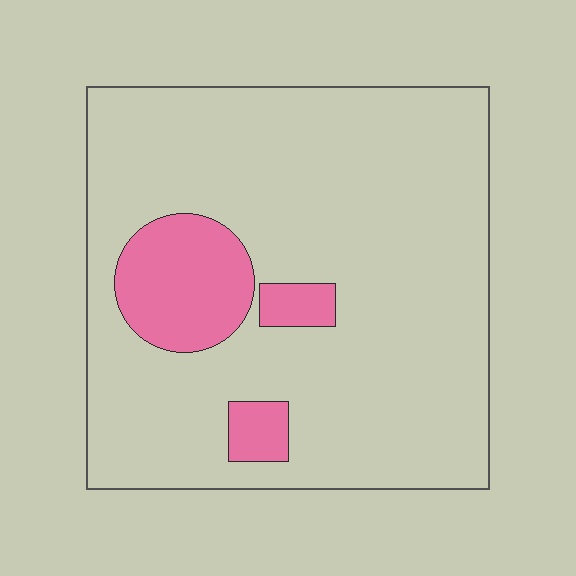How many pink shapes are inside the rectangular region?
3.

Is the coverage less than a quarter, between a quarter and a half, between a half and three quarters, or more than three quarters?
Less than a quarter.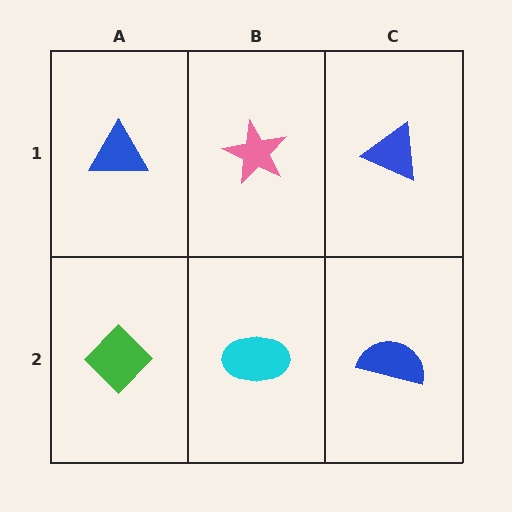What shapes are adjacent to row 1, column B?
A cyan ellipse (row 2, column B), a blue triangle (row 1, column A), a blue triangle (row 1, column C).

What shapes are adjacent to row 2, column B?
A pink star (row 1, column B), a green diamond (row 2, column A), a blue semicircle (row 2, column C).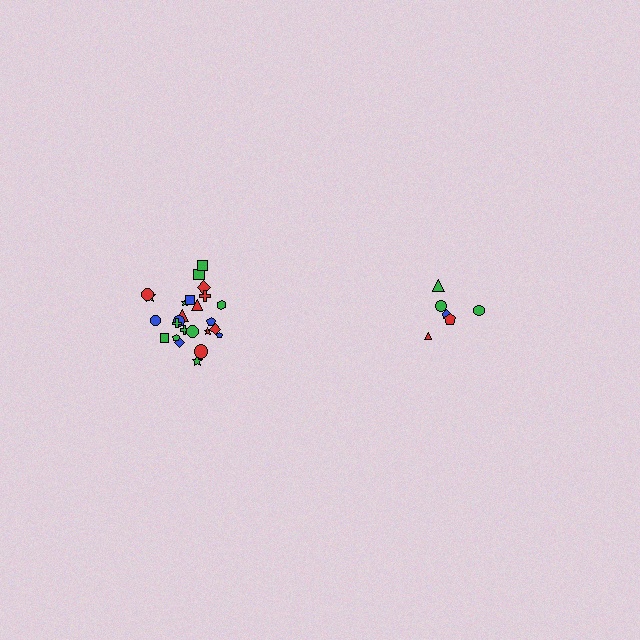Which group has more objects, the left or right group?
The left group.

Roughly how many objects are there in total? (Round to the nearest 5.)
Roughly 30 objects in total.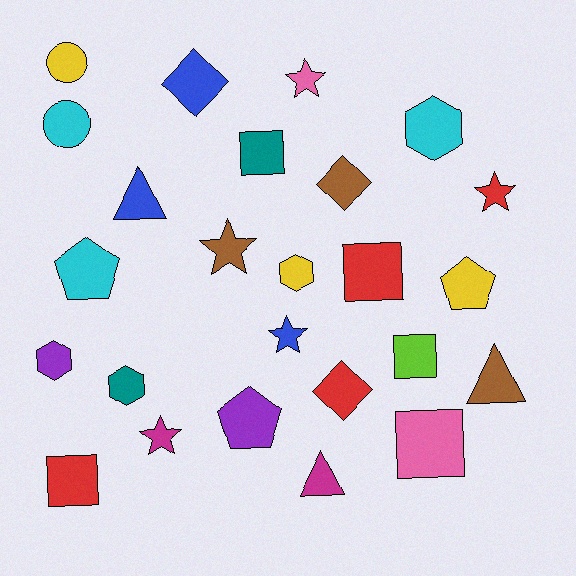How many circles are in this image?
There are 2 circles.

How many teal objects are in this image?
There are 2 teal objects.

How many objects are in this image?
There are 25 objects.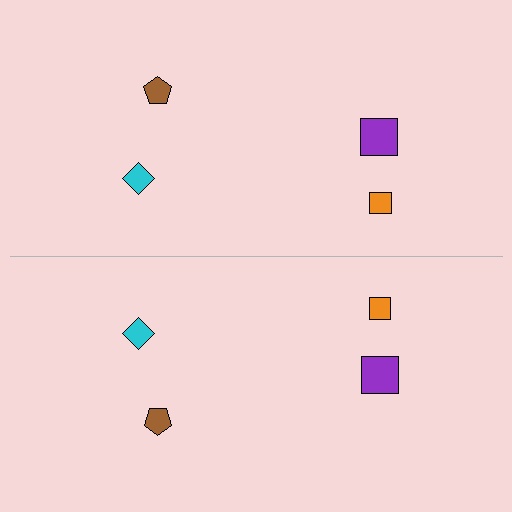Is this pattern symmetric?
Yes, this pattern has bilateral (reflection) symmetry.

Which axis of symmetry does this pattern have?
The pattern has a horizontal axis of symmetry running through the center of the image.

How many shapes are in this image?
There are 8 shapes in this image.